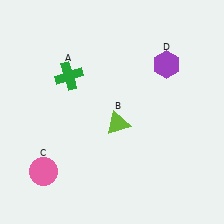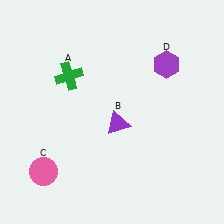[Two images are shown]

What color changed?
The triangle (B) changed from lime in Image 1 to purple in Image 2.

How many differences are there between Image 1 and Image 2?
There is 1 difference between the two images.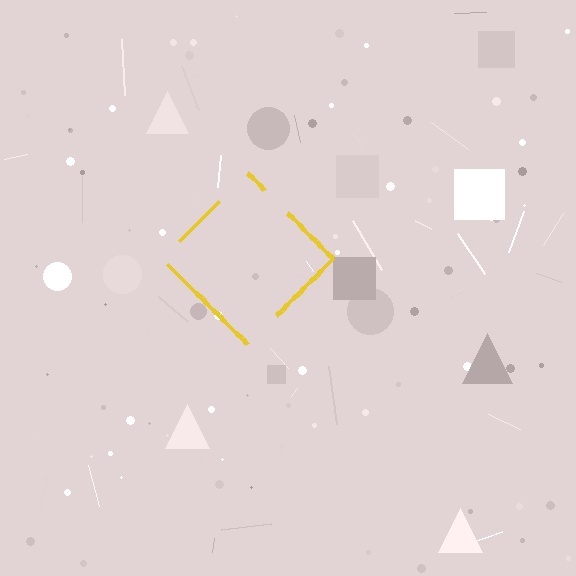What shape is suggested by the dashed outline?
The dashed outline suggests a diamond.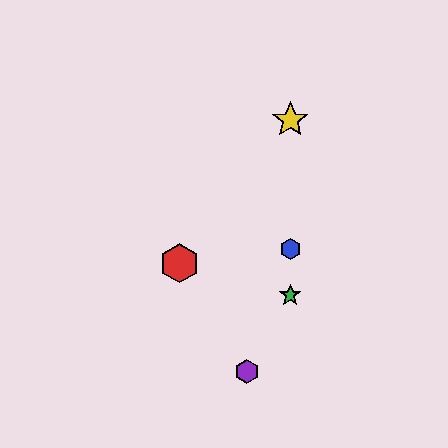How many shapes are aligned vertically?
3 shapes (the blue hexagon, the green star, the yellow star) are aligned vertically.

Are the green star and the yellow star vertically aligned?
Yes, both are at x≈290.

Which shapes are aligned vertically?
The blue hexagon, the green star, the yellow star are aligned vertically.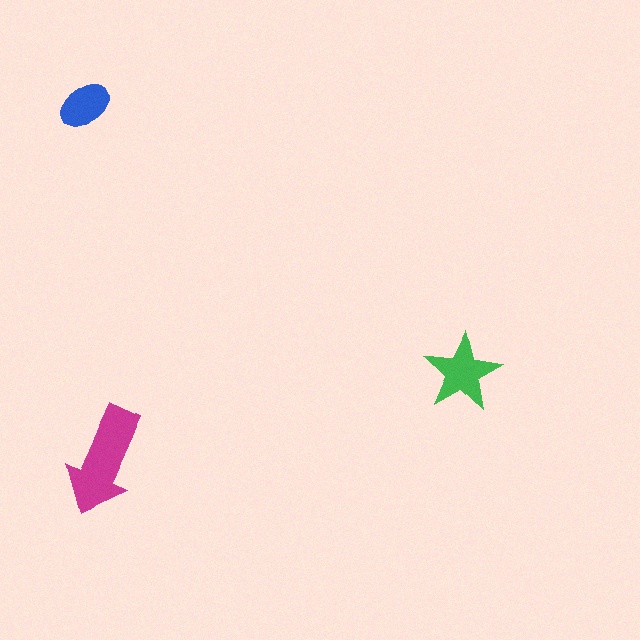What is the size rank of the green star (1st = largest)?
2nd.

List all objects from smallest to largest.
The blue ellipse, the green star, the magenta arrow.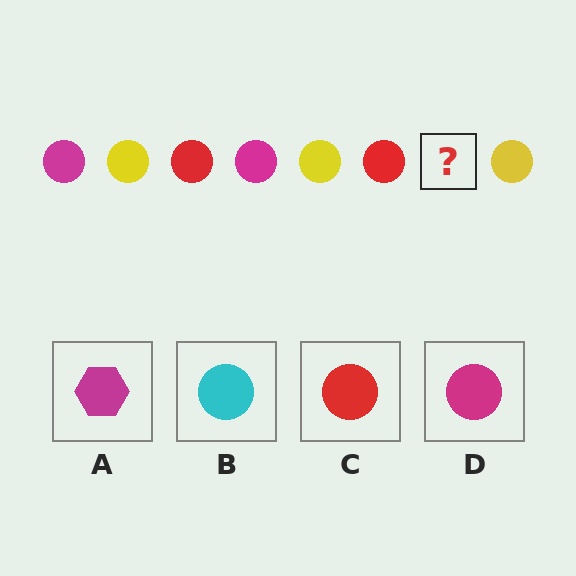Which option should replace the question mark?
Option D.